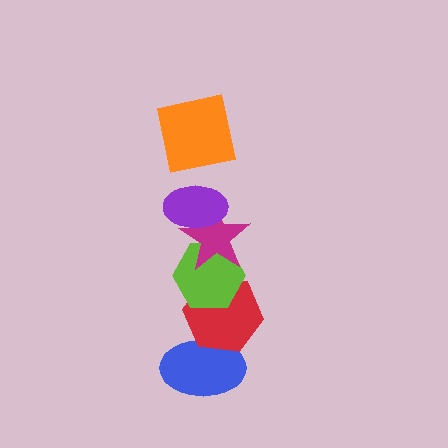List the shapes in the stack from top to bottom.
From top to bottom: the orange square, the purple ellipse, the magenta star, the lime hexagon, the red hexagon, the blue ellipse.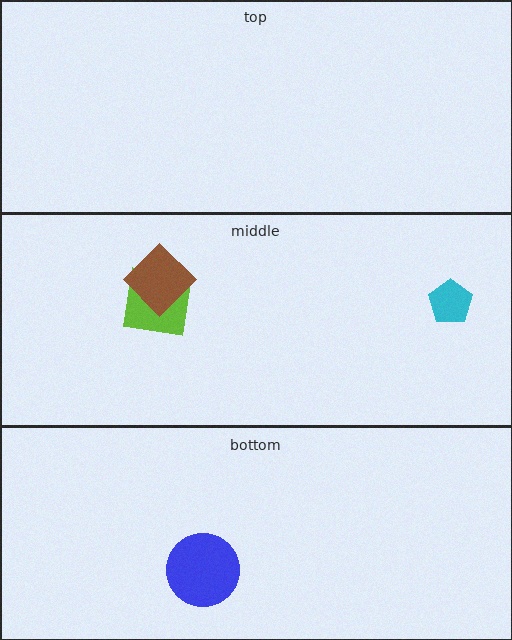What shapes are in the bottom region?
The blue circle.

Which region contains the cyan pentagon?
The middle region.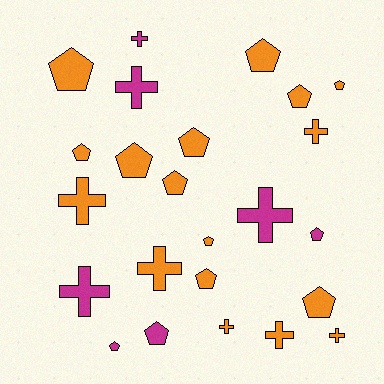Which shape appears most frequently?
Pentagon, with 14 objects.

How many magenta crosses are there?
There are 4 magenta crosses.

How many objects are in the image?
There are 24 objects.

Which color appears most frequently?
Orange, with 17 objects.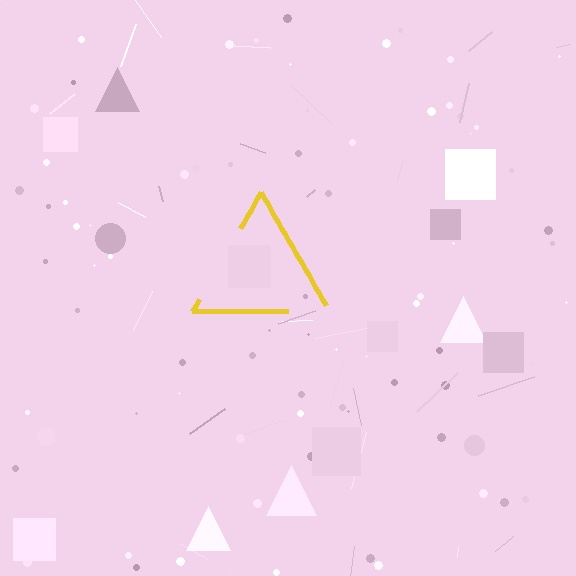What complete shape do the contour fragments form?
The contour fragments form a triangle.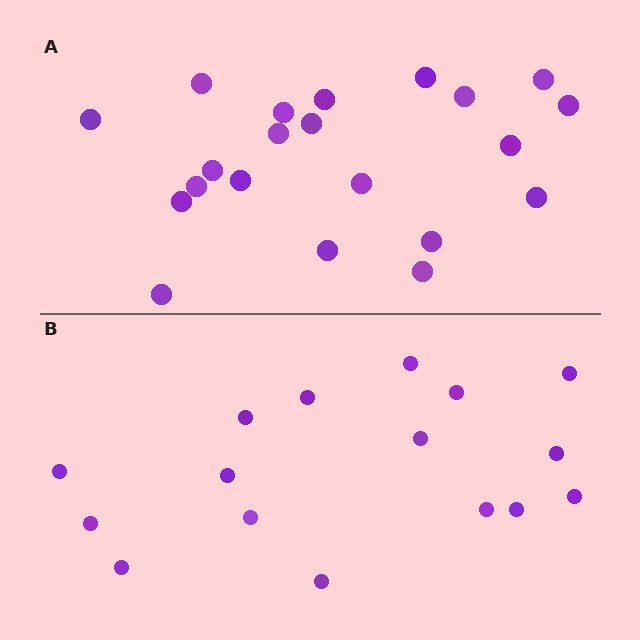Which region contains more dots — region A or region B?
Region A (the top region) has more dots.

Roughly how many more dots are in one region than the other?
Region A has about 5 more dots than region B.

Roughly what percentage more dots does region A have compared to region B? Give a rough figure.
About 30% more.